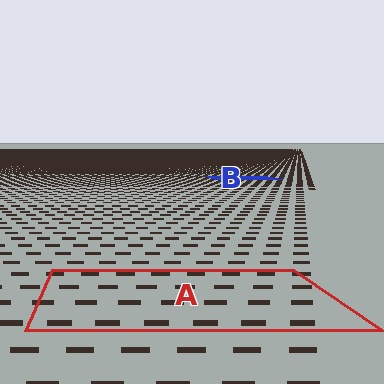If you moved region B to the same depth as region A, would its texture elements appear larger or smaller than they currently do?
They would appear larger. At a closer depth, the same texture elements are projected at a bigger on-screen size.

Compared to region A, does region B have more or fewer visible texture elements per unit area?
Region B has more texture elements per unit area — they are packed more densely because it is farther away.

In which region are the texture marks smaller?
The texture marks are smaller in region B, because it is farther away.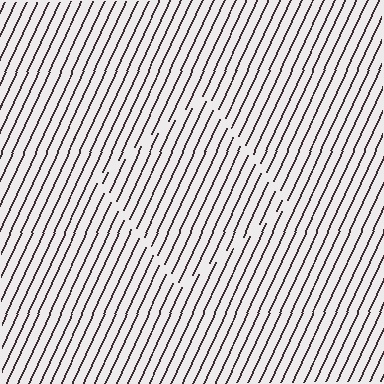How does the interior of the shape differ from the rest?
The interior of the shape contains the same grating, shifted by half a period — the contour is defined by the phase discontinuity where line-ends from the inner and outer gratings abut.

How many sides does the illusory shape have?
4 sides — the line-ends trace a square.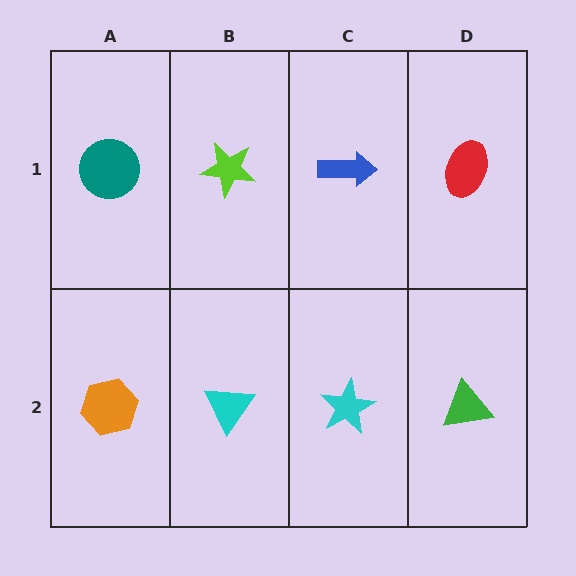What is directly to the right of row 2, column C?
A green triangle.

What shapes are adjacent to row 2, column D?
A red ellipse (row 1, column D), a cyan star (row 2, column C).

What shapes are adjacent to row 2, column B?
A lime star (row 1, column B), an orange hexagon (row 2, column A), a cyan star (row 2, column C).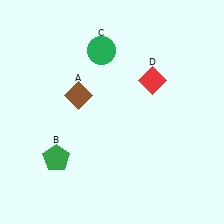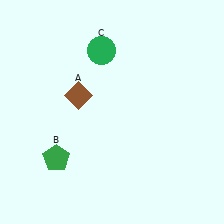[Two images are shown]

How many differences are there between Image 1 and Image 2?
There is 1 difference between the two images.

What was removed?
The red diamond (D) was removed in Image 2.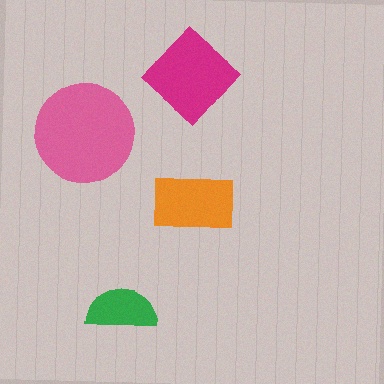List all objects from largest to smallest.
The pink circle, the magenta diamond, the orange rectangle, the green semicircle.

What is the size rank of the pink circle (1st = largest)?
1st.